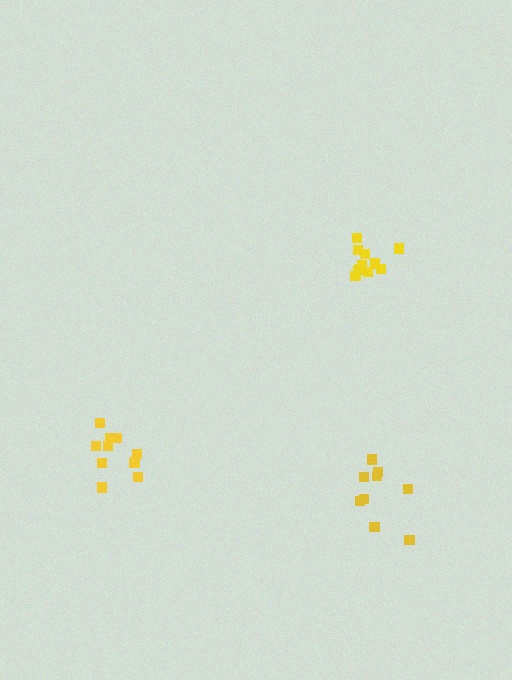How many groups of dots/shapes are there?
There are 3 groups.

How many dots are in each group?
Group 1: 11 dots, Group 2: 9 dots, Group 3: 11 dots (31 total).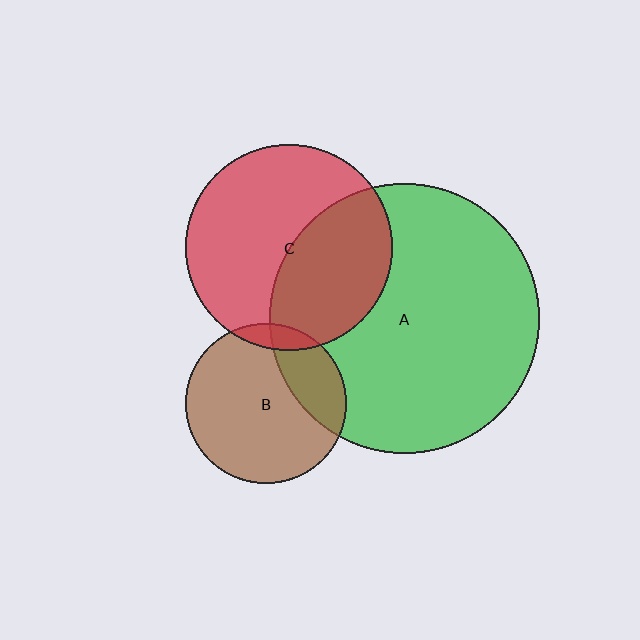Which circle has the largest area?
Circle A (green).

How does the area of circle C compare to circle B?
Approximately 1.7 times.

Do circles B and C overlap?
Yes.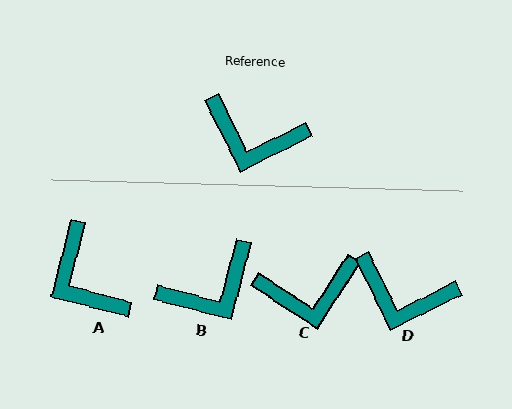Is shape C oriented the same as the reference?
No, it is off by about 30 degrees.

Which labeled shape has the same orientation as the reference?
D.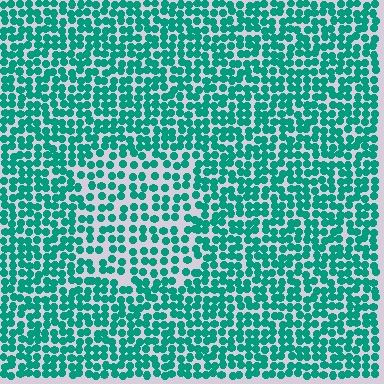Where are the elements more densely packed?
The elements are more densely packed outside the rectangle boundary.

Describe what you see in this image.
The image contains small teal elements arranged at two different densities. A rectangle-shaped region is visible where the elements are less densely packed than the surrounding area.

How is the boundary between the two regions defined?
The boundary is defined by a change in element density (approximately 1.6x ratio). All elements are the same color, size, and shape.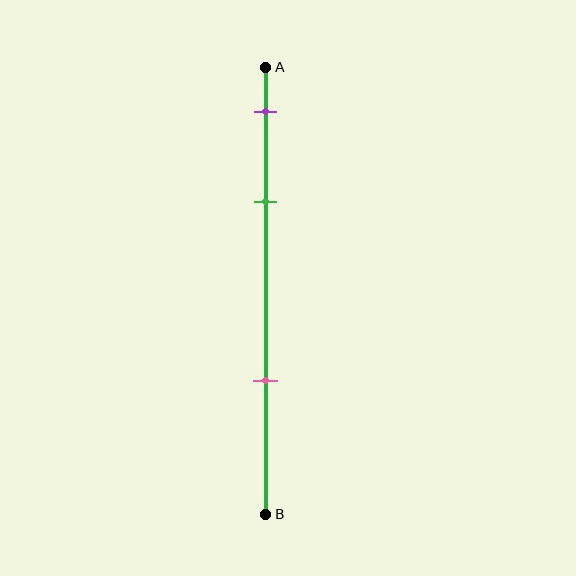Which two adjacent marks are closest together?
The purple and green marks are the closest adjacent pair.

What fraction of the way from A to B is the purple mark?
The purple mark is approximately 10% (0.1) of the way from A to B.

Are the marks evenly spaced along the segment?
No, the marks are not evenly spaced.